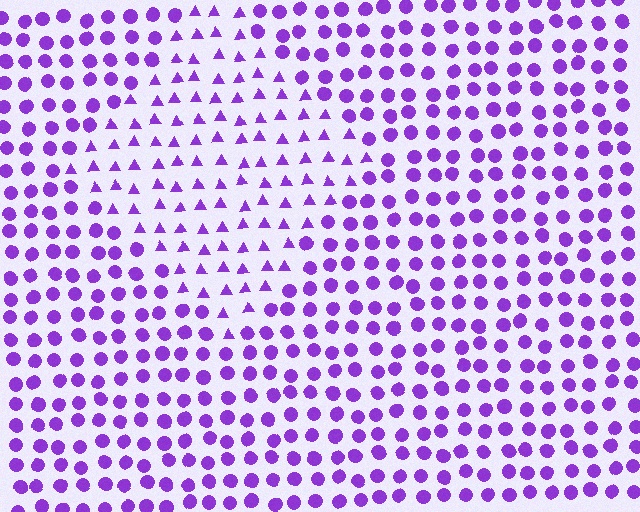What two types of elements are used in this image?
The image uses triangles inside the diamond region and circles outside it.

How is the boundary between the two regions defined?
The boundary is defined by a change in element shape: triangles inside vs. circles outside. All elements share the same color and spacing.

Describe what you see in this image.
The image is filled with small purple elements arranged in a uniform grid. A diamond-shaped region contains triangles, while the surrounding area contains circles. The boundary is defined purely by the change in element shape.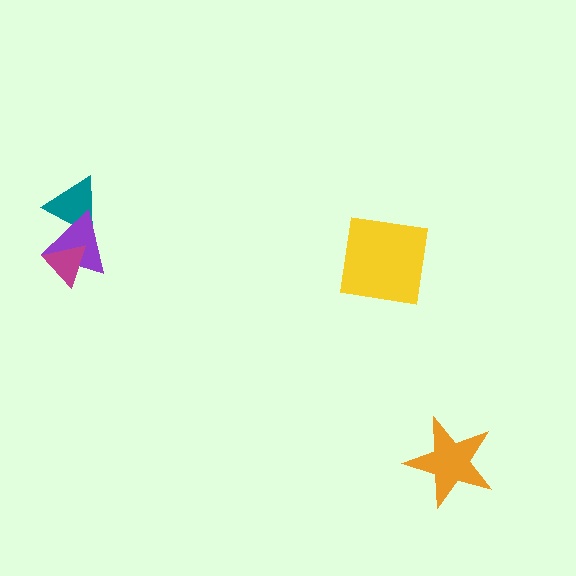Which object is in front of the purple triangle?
The magenta triangle is in front of the purple triangle.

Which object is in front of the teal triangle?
The purple triangle is in front of the teal triangle.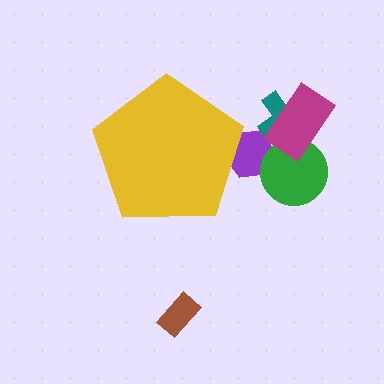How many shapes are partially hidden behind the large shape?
1 shape is partially hidden.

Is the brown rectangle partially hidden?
No, the brown rectangle is fully visible.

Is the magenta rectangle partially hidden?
No, the magenta rectangle is fully visible.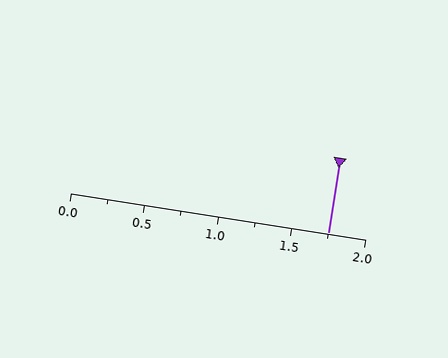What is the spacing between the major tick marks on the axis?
The major ticks are spaced 0.5 apart.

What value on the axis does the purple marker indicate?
The marker indicates approximately 1.75.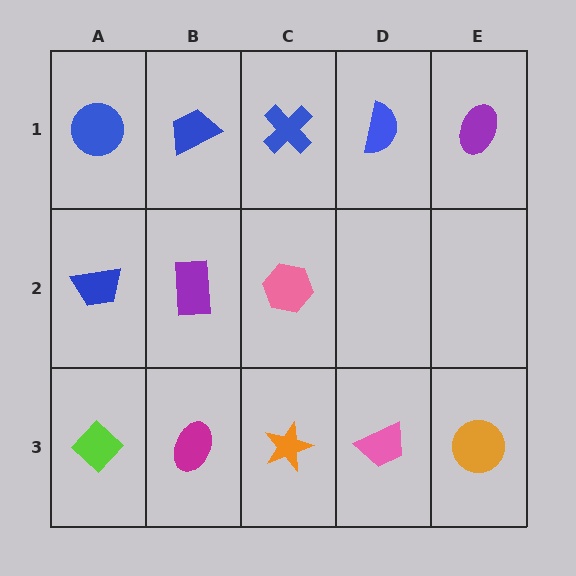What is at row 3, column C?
An orange star.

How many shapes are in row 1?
5 shapes.